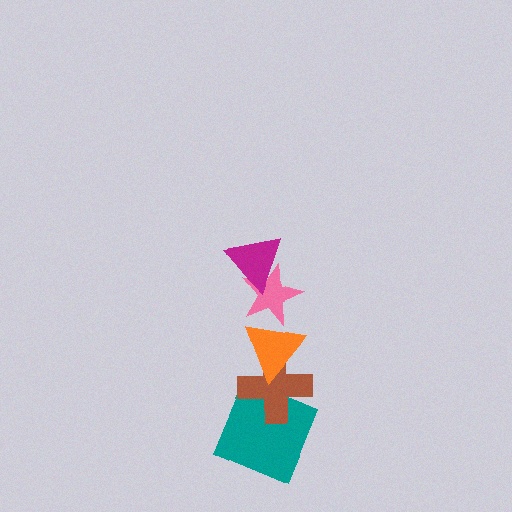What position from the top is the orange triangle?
The orange triangle is 3rd from the top.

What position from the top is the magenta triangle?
The magenta triangle is 1st from the top.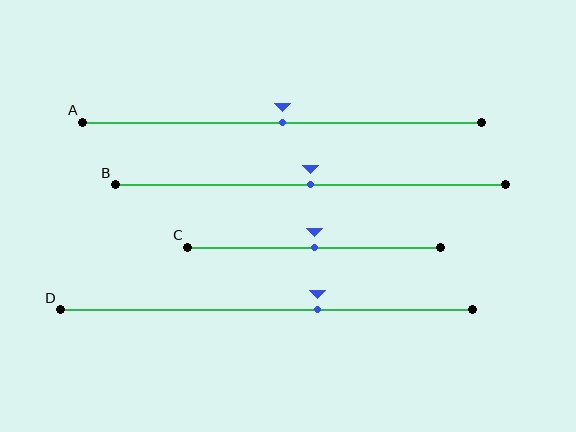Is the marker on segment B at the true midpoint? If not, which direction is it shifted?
Yes, the marker on segment B is at the true midpoint.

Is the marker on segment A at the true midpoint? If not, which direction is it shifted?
Yes, the marker on segment A is at the true midpoint.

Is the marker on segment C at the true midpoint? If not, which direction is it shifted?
Yes, the marker on segment C is at the true midpoint.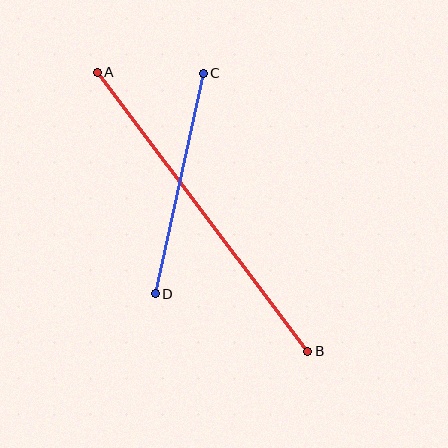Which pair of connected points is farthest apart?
Points A and B are farthest apart.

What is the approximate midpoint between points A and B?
The midpoint is at approximately (202, 212) pixels.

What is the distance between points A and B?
The distance is approximately 350 pixels.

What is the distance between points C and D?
The distance is approximately 226 pixels.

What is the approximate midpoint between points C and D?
The midpoint is at approximately (179, 183) pixels.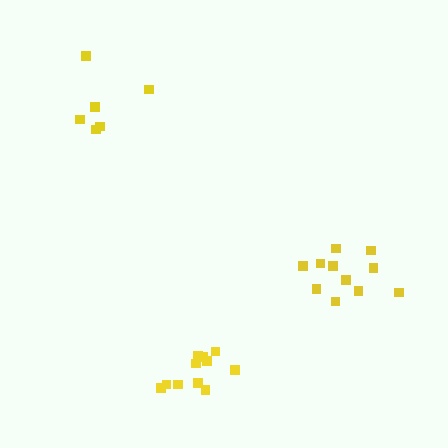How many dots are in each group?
Group 1: 11 dots, Group 2: 11 dots, Group 3: 6 dots (28 total).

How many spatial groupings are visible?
There are 3 spatial groupings.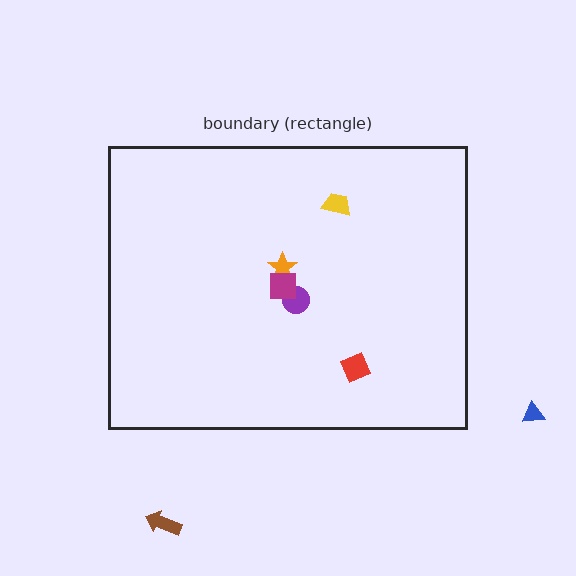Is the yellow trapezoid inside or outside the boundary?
Inside.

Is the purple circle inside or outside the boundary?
Inside.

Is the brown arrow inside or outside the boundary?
Outside.